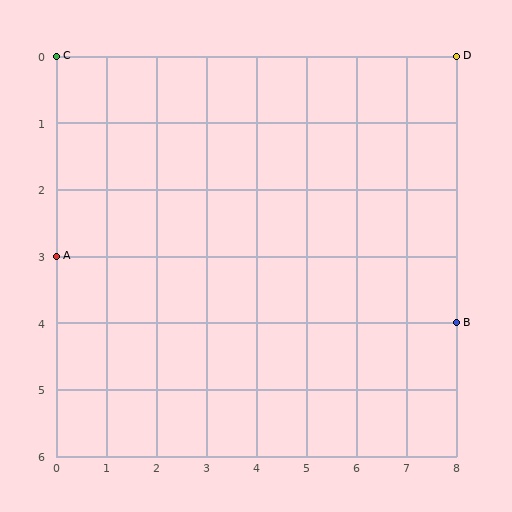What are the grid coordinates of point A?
Point A is at grid coordinates (0, 3).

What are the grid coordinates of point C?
Point C is at grid coordinates (0, 0).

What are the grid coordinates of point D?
Point D is at grid coordinates (8, 0).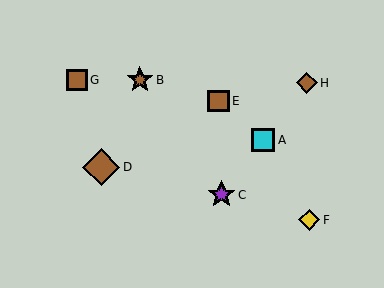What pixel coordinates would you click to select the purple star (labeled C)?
Click at (221, 195) to select the purple star C.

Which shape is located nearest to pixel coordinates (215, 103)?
The brown square (labeled E) at (218, 101) is nearest to that location.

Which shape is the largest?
The brown diamond (labeled D) is the largest.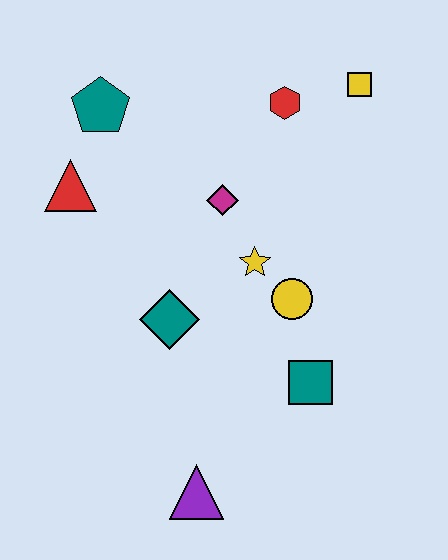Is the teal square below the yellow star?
Yes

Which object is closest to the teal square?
The yellow circle is closest to the teal square.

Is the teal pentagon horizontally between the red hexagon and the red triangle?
Yes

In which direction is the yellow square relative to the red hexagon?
The yellow square is to the right of the red hexagon.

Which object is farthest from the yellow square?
The purple triangle is farthest from the yellow square.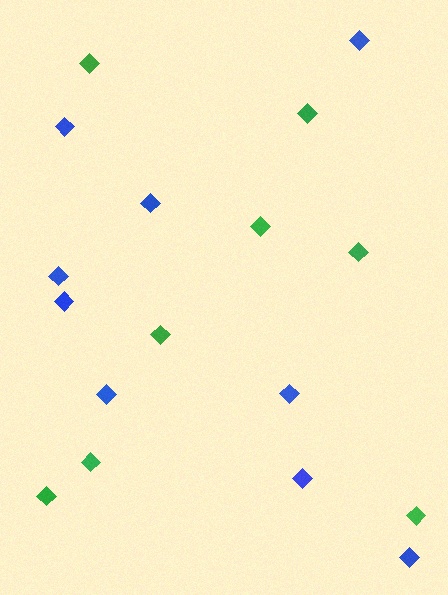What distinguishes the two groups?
There are 2 groups: one group of blue diamonds (9) and one group of green diamonds (8).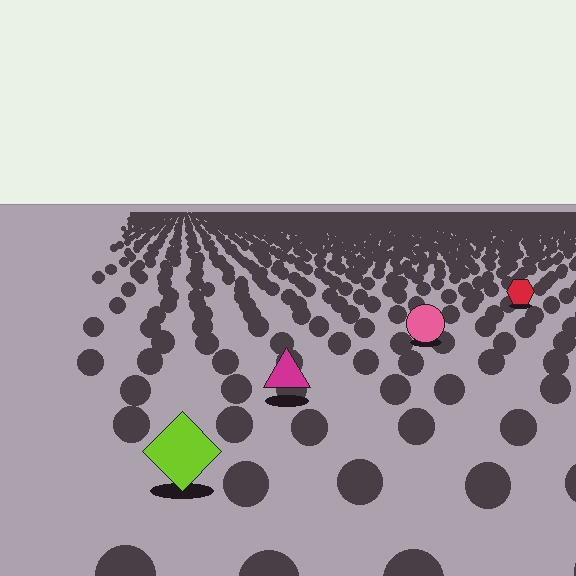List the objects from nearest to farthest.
From nearest to farthest: the lime diamond, the magenta triangle, the pink circle, the red hexagon.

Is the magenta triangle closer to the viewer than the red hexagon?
Yes. The magenta triangle is closer — you can tell from the texture gradient: the ground texture is coarser near it.